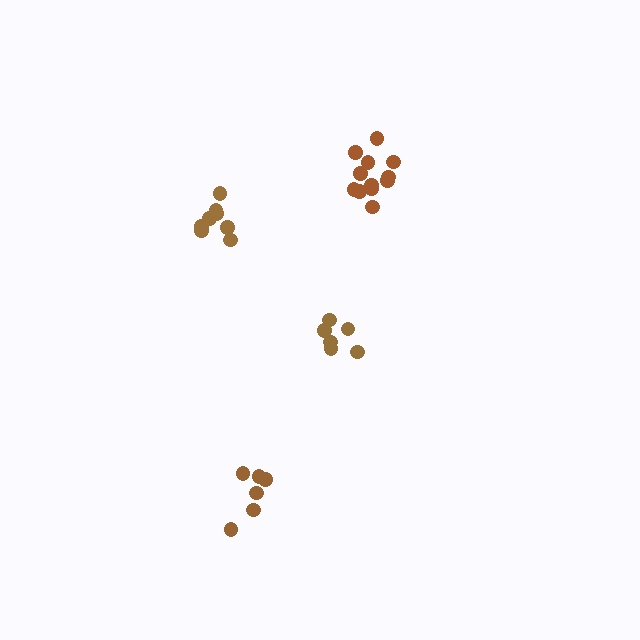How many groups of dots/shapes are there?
There are 4 groups.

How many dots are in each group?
Group 1: 8 dots, Group 2: 12 dots, Group 3: 6 dots, Group 4: 6 dots (32 total).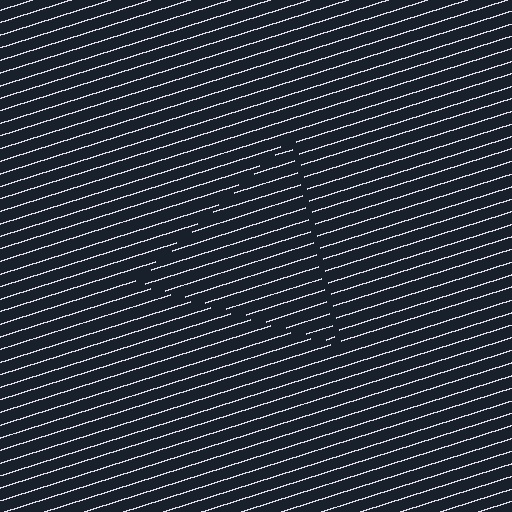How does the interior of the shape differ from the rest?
The interior of the shape contains the same grating, shifted by half a period — the contour is defined by the phase discontinuity where line-ends from the inner and outer gratings abut.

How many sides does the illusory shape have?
3 sides — the line-ends trace a triangle.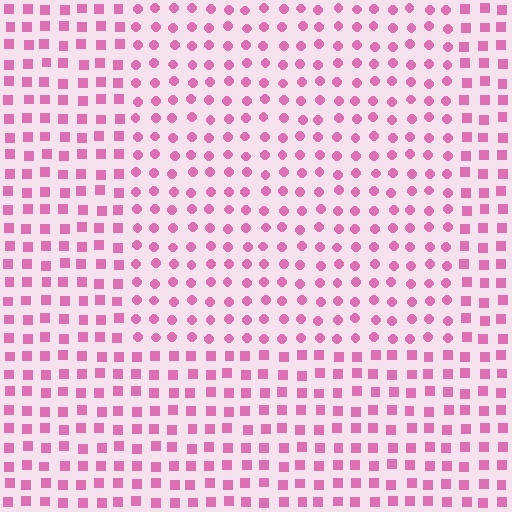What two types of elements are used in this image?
The image uses circles inside the rectangle region and squares outside it.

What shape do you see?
I see a rectangle.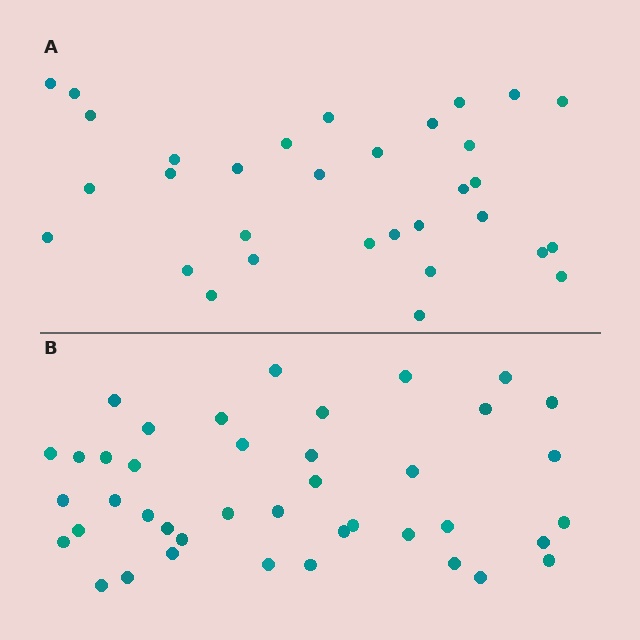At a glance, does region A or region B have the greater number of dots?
Region B (the bottom region) has more dots.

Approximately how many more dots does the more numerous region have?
Region B has roughly 8 or so more dots than region A.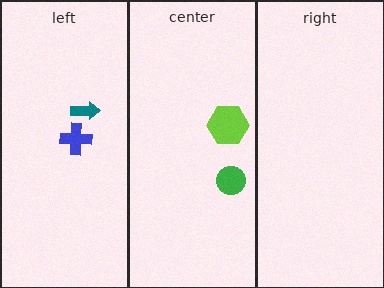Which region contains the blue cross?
The left region.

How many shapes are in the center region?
2.